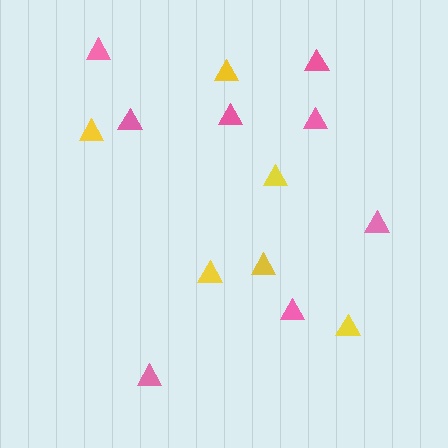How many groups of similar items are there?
There are 2 groups: one group of yellow triangles (6) and one group of pink triangles (8).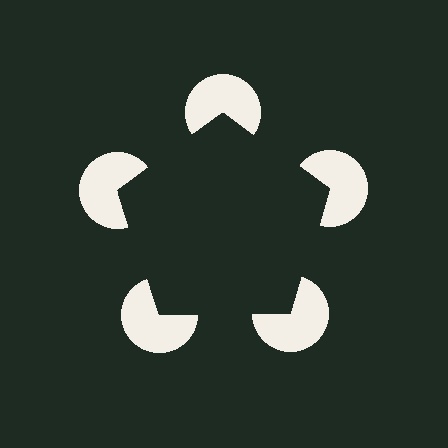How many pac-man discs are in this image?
There are 5 — one at each vertex of the illusory pentagon.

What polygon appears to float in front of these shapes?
An illusory pentagon — its edges are inferred from the aligned wedge cuts in the pac-man discs, not physically drawn.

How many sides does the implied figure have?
5 sides.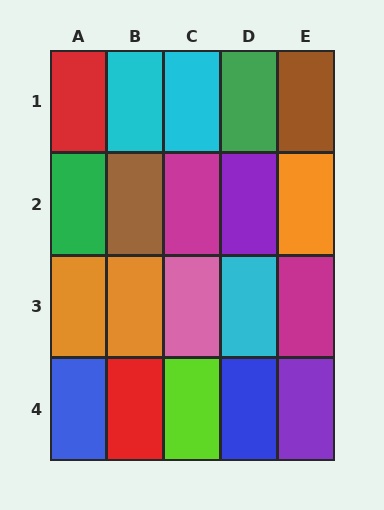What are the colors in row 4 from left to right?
Blue, red, lime, blue, purple.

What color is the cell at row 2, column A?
Green.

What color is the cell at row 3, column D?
Cyan.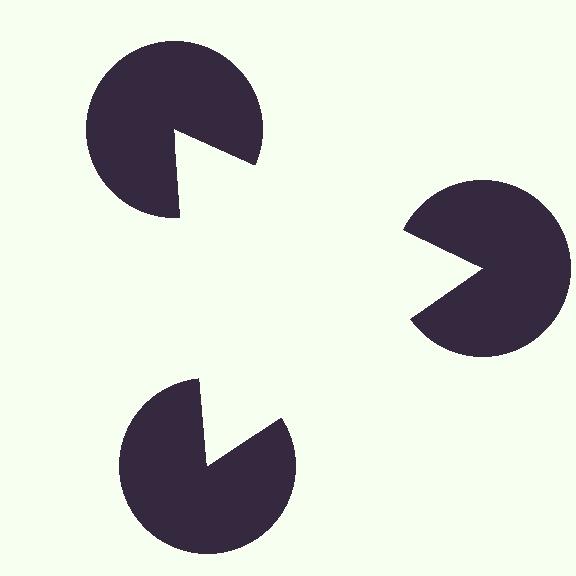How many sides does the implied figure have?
3 sides.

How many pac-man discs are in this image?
There are 3 — one at each vertex of the illusory triangle.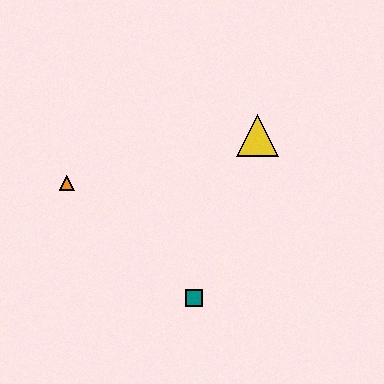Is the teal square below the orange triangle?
Yes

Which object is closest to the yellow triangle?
The teal square is closest to the yellow triangle.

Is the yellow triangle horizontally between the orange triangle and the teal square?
No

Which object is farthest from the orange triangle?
The yellow triangle is farthest from the orange triangle.